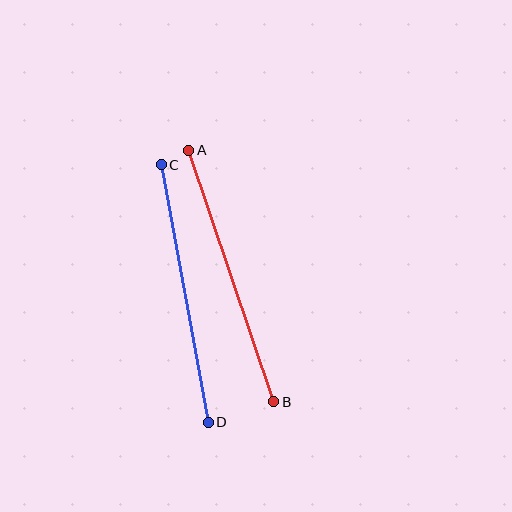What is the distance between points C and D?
The distance is approximately 261 pixels.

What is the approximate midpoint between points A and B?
The midpoint is at approximately (231, 276) pixels.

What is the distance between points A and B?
The distance is approximately 265 pixels.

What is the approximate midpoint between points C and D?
The midpoint is at approximately (185, 294) pixels.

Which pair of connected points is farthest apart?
Points A and B are farthest apart.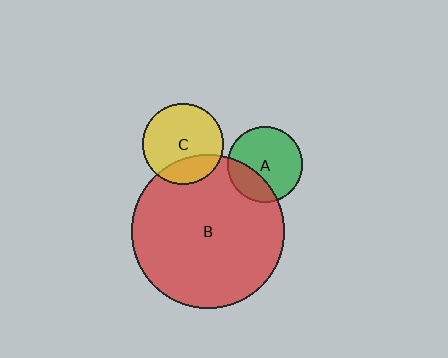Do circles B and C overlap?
Yes.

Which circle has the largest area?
Circle B (red).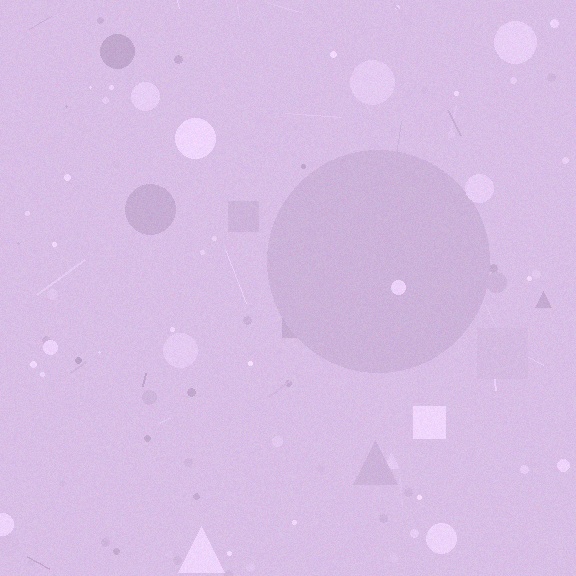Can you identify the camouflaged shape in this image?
The camouflaged shape is a circle.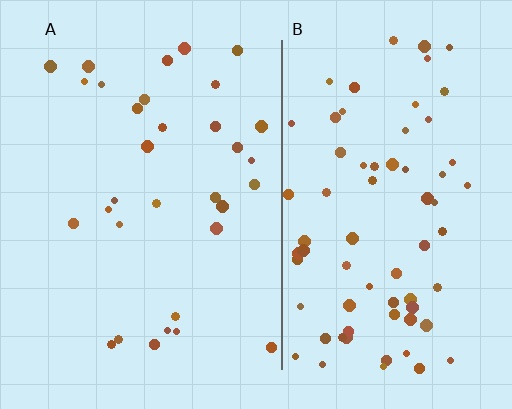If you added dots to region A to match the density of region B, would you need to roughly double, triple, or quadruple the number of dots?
Approximately double.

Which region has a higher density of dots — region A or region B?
B (the right).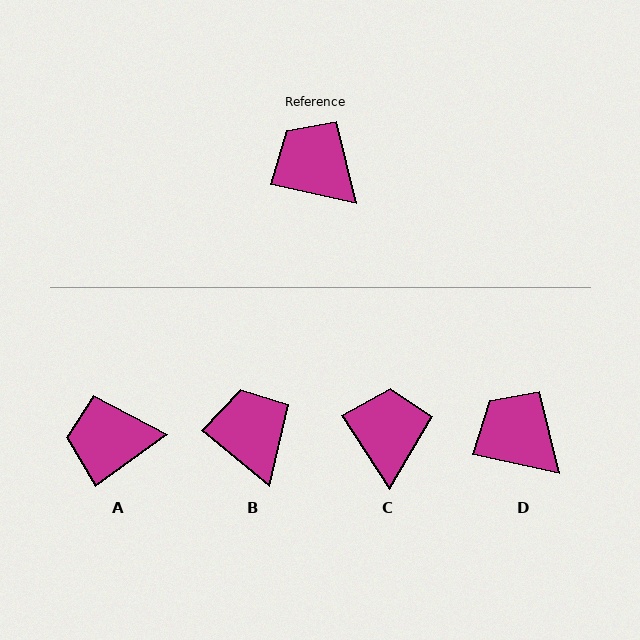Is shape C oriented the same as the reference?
No, it is off by about 44 degrees.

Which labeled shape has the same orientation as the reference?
D.